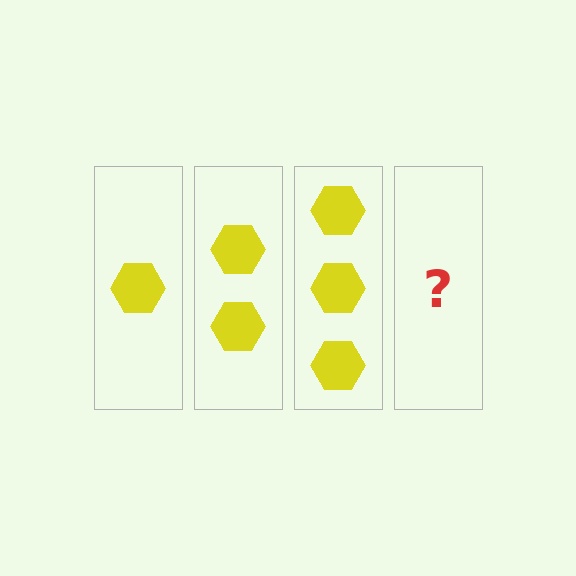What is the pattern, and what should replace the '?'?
The pattern is that each step adds one more hexagon. The '?' should be 4 hexagons.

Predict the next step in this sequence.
The next step is 4 hexagons.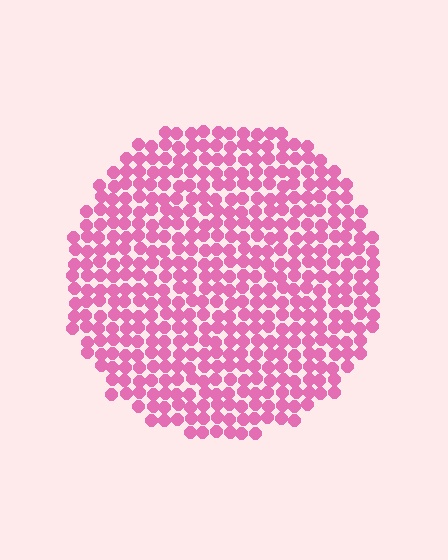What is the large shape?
The large shape is a circle.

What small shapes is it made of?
It is made of small circles.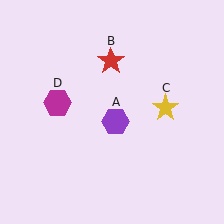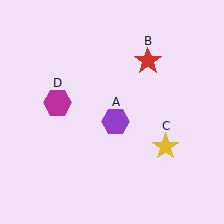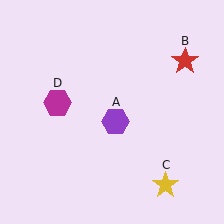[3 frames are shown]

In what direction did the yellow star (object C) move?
The yellow star (object C) moved down.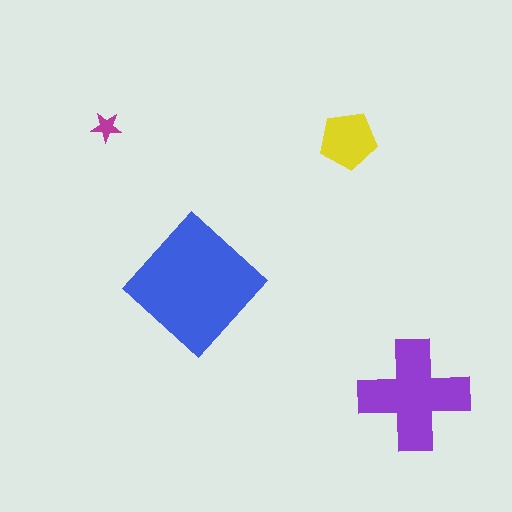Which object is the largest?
The blue diamond.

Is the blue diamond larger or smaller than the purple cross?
Larger.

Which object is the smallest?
The magenta star.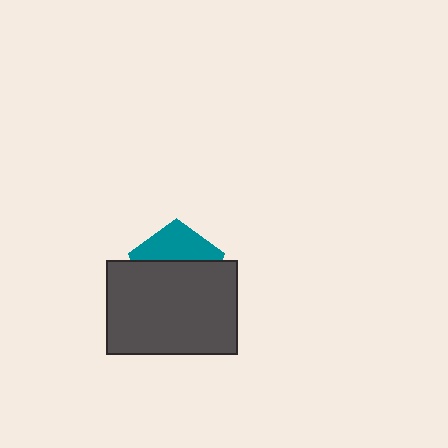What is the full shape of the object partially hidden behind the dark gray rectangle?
The partially hidden object is a teal pentagon.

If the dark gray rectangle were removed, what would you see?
You would see the complete teal pentagon.